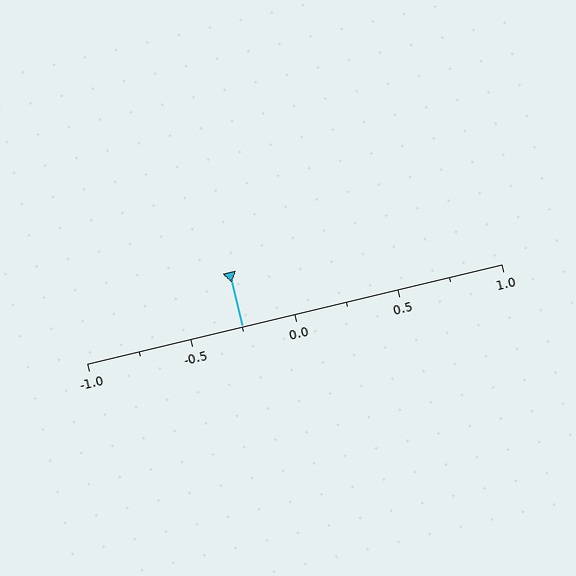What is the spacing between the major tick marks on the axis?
The major ticks are spaced 0.5 apart.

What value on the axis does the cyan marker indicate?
The marker indicates approximately -0.25.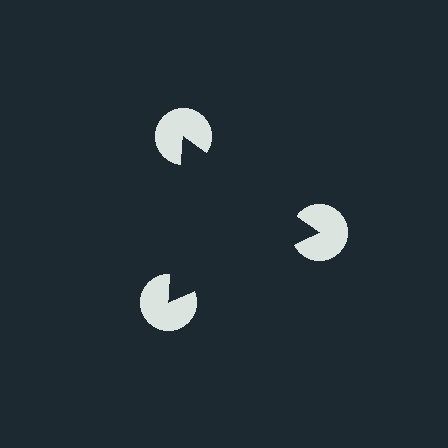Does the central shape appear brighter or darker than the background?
It typically appears slightly darker than the background, even though no actual brightness change is drawn.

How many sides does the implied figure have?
3 sides.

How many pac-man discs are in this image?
There are 3 — one at each vertex of the illusory triangle.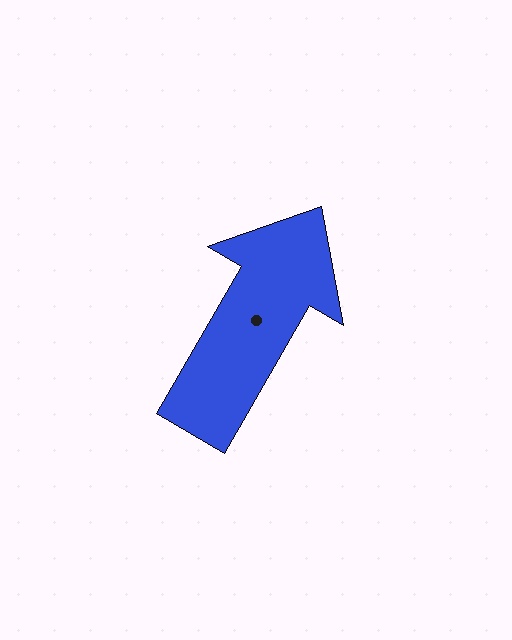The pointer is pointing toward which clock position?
Roughly 1 o'clock.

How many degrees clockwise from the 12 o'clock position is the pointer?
Approximately 30 degrees.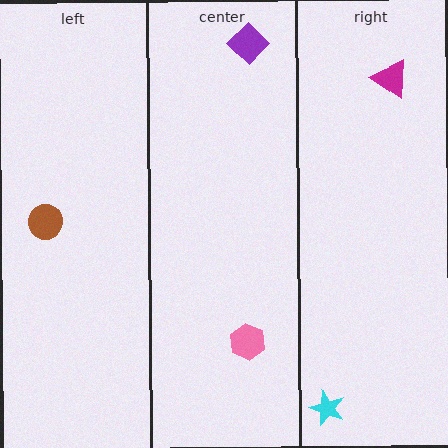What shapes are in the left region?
The brown circle.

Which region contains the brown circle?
The left region.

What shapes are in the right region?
The cyan star, the magenta triangle.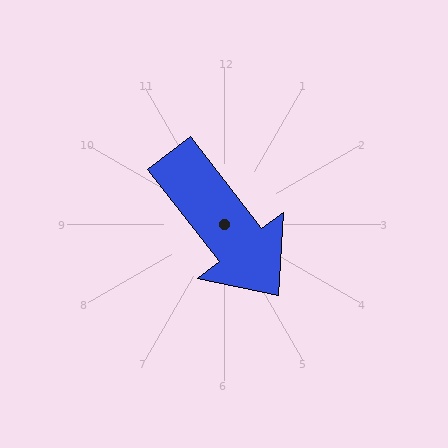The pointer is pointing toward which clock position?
Roughly 5 o'clock.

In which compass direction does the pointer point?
Southeast.